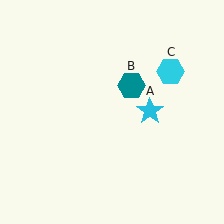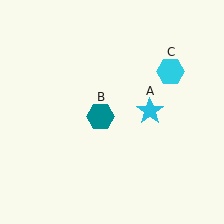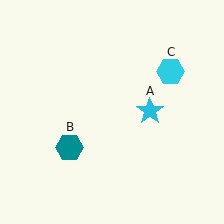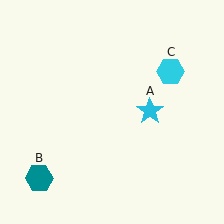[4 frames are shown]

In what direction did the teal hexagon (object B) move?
The teal hexagon (object B) moved down and to the left.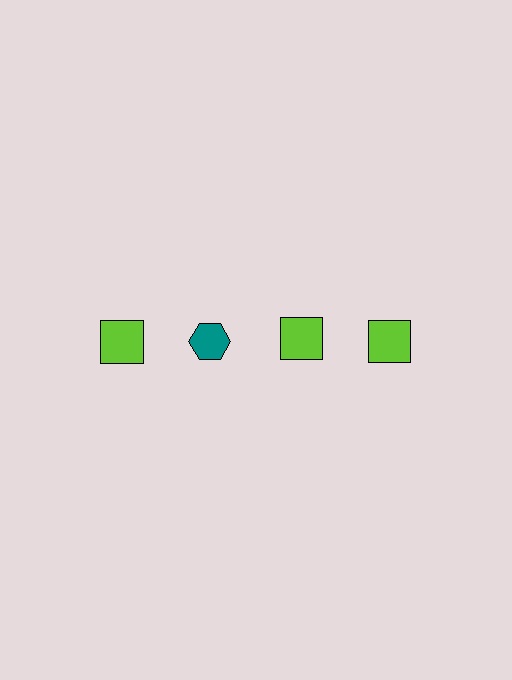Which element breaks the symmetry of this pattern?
The teal hexagon in the top row, second from left column breaks the symmetry. All other shapes are lime squares.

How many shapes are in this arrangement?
There are 4 shapes arranged in a grid pattern.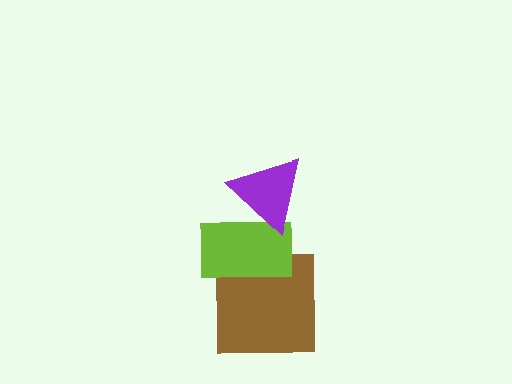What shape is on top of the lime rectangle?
The purple triangle is on top of the lime rectangle.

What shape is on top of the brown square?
The lime rectangle is on top of the brown square.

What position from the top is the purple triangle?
The purple triangle is 1st from the top.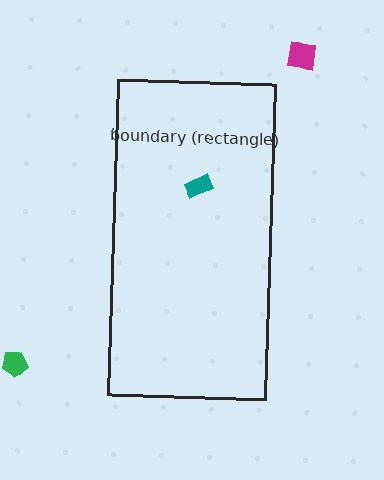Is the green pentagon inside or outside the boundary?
Outside.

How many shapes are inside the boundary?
1 inside, 2 outside.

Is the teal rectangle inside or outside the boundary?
Inside.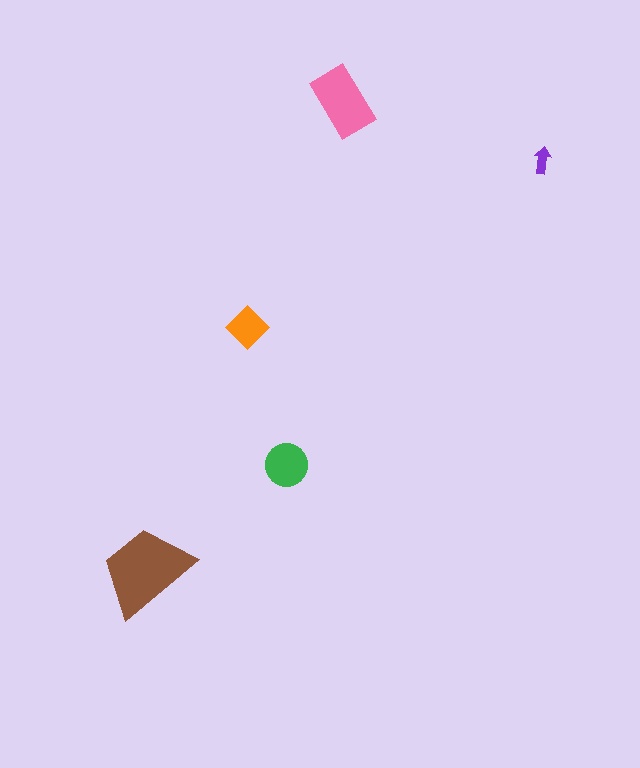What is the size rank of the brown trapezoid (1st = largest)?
1st.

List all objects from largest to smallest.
The brown trapezoid, the pink rectangle, the green circle, the orange diamond, the purple arrow.